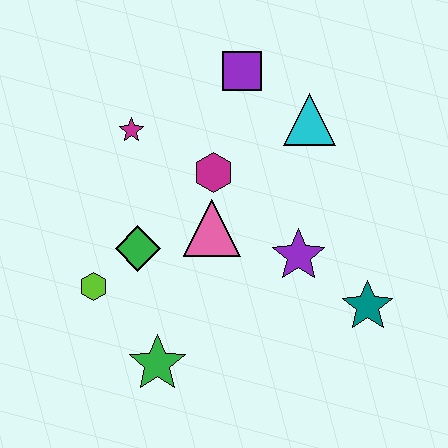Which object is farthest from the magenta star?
The teal star is farthest from the magenta star.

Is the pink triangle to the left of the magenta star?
No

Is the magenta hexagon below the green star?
No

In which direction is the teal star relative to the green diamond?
The teal star is to the right of the green diamond.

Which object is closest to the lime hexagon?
The green diamond is closest to the lime hexagon.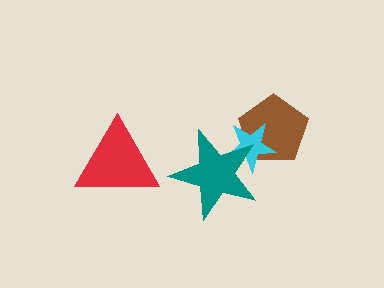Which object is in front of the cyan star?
The teal star is in front of the cyan star.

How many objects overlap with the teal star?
2 objects overlap with the teal star.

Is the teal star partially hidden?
No, no other shape covers it.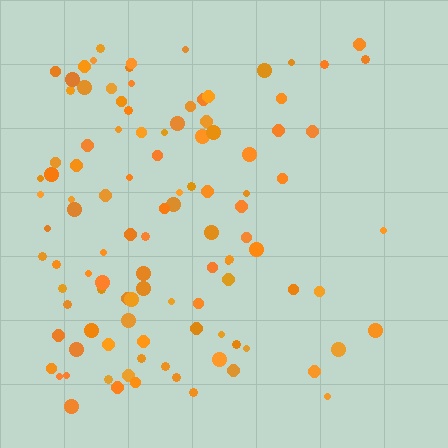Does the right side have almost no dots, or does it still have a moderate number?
Still a moderate number, just noticeably fewer than the left.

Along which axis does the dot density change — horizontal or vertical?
Horizontal.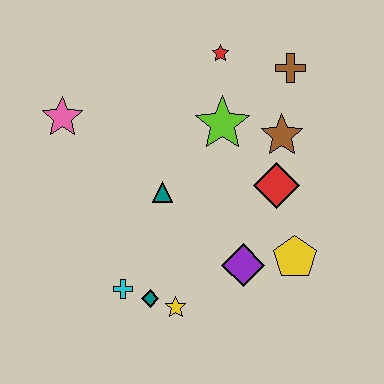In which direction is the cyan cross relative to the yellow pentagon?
The cyan cross is to the left of the yellow pentagon.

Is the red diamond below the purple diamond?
No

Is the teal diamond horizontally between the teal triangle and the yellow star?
No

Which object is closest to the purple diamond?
The yellow pentagon is closest to the purple diamond.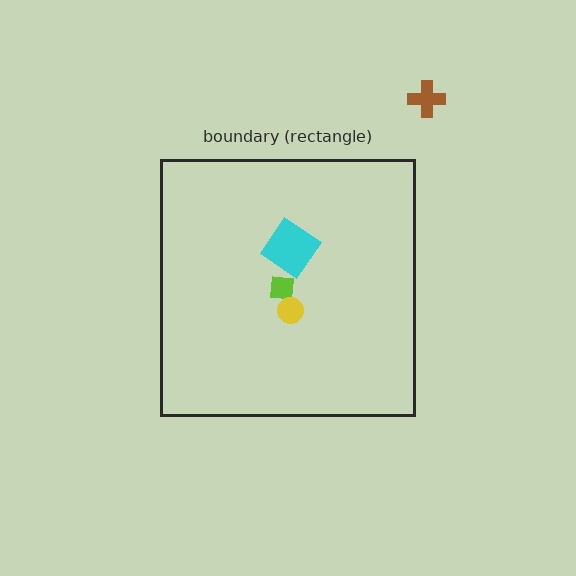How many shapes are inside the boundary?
3 inside, 1 outside.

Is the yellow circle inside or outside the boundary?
Inside.